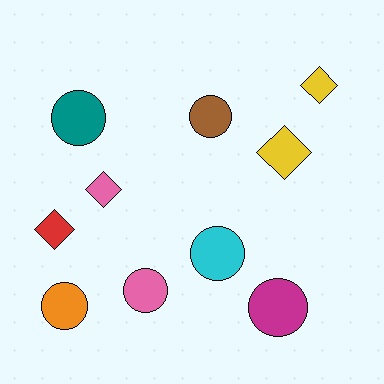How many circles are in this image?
There are 6 circles.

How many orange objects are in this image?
There is 1 orange object.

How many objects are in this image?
There are 10 objects.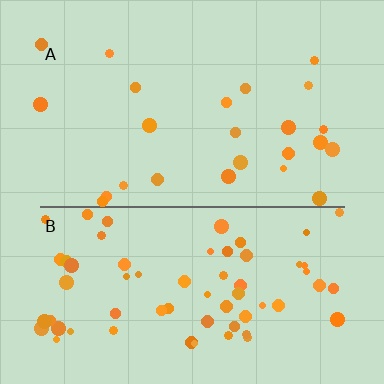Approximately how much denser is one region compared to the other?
Approximately 2.7× — region B over region A.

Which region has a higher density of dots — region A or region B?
B (the bottom).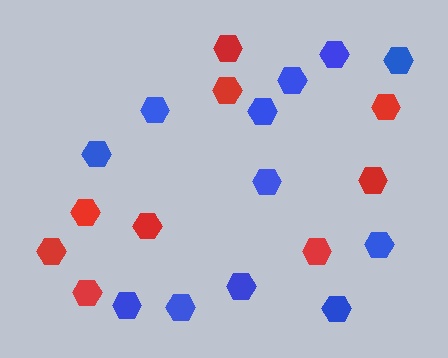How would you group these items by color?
There are 2 groups: one group of red hexagons (9) and one group of blue hexagons (12).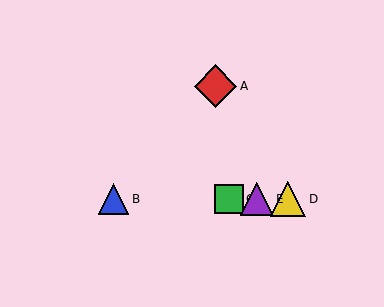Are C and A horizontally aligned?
No, C is at y≈199 and A is at y≈86.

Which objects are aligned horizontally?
Objects B, C, D, E are aligned horizontally.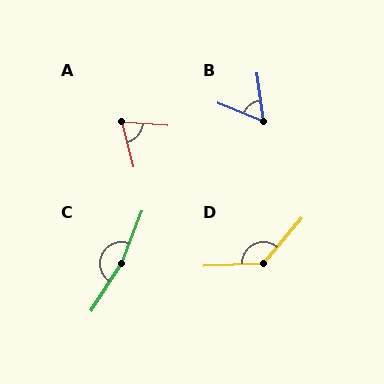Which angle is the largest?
C, at approximately 169 degrees.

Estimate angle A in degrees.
Approximately 72 degrees.